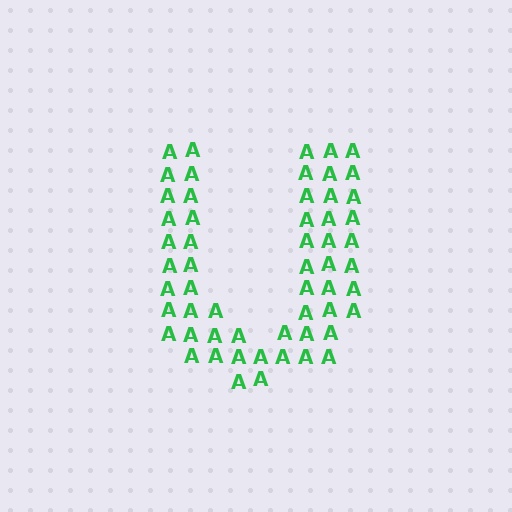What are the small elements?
The small elements are letter A's.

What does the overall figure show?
The overall figure shows the letter U.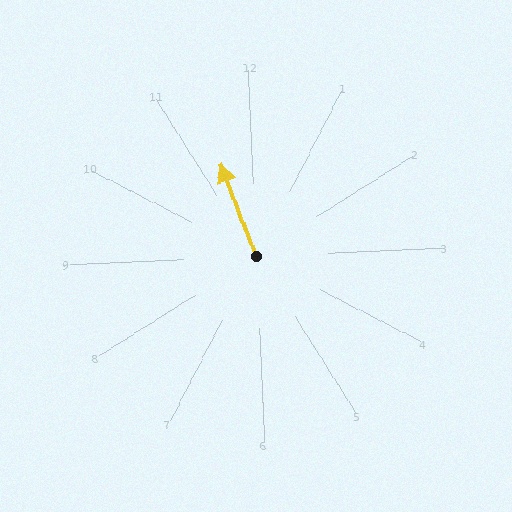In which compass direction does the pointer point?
North.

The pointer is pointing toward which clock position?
Roughly 11 o'clock.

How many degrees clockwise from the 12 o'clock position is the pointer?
Approximately 341 degrees.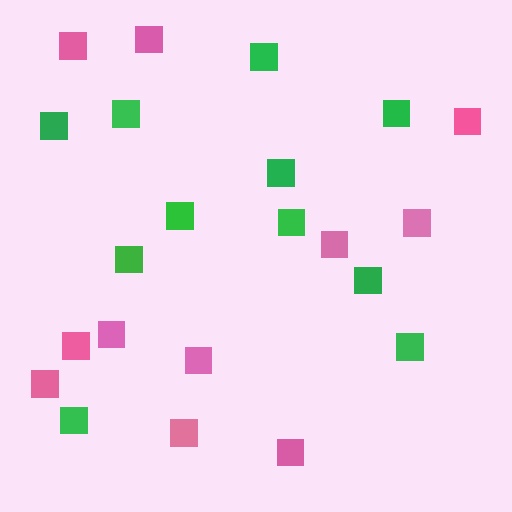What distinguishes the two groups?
There are 2 groups: one group of green squares (11) and one group of pink squares (11).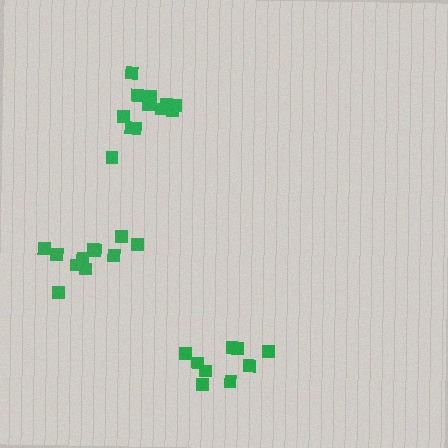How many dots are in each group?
Group 1: 9 dots, Group 2: 12 dots, Group 3: 11 dots (32 total).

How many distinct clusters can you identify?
There are 3 distinct clusters.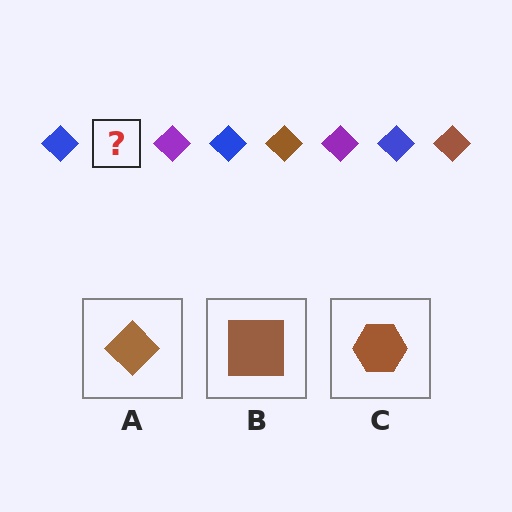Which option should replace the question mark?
Option A.